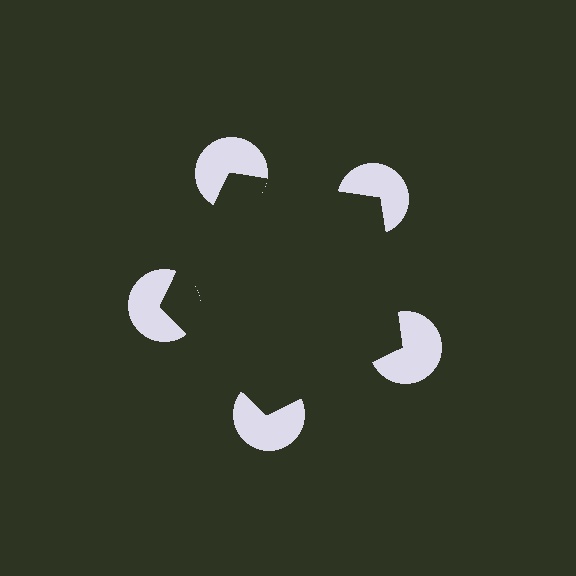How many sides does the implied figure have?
5 sides.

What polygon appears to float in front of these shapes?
An illusory pentagon — its edges are inferred from the aligned wedge cuts in the pac-man discs, not physically drawn.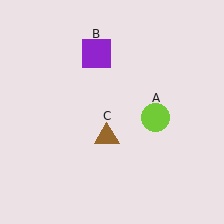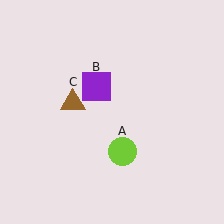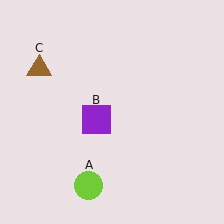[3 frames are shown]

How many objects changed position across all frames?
3 objects changed position: lime circle (object A), purple square (object B), brown triangle (object C).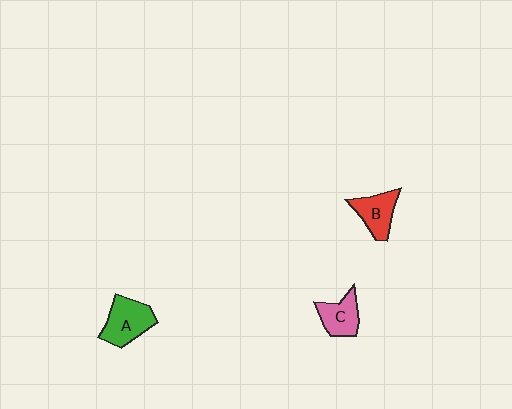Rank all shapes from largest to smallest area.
From largest to smallest: A (green), B (red), C (pink).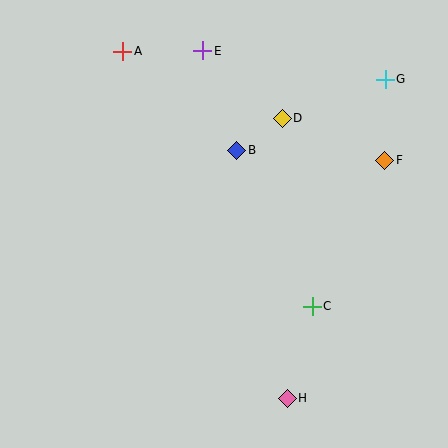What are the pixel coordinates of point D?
Point D is at (282, 118).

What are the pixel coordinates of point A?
Point A is at (123, 51).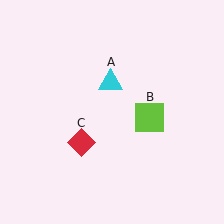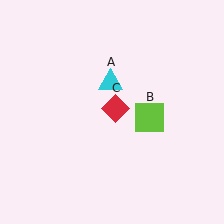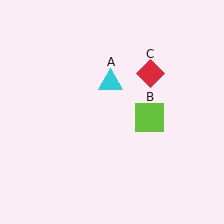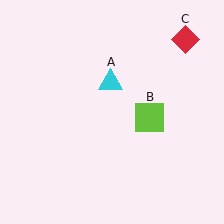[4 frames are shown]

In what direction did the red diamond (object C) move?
The red diamond (object C) moved up and to the right.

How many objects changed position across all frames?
1 object changed position: red diamond (object C).